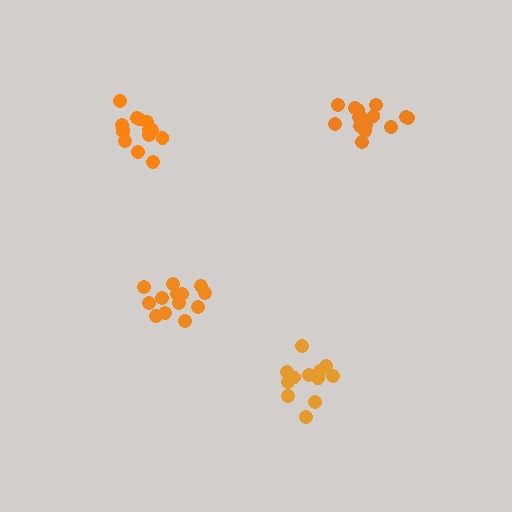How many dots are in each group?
Group 1: 14 dots, Group 2: 15 dots, Group 3: 12 dots, Group 4: 13 dots (54 total).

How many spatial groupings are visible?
There are 4 spatial groupings.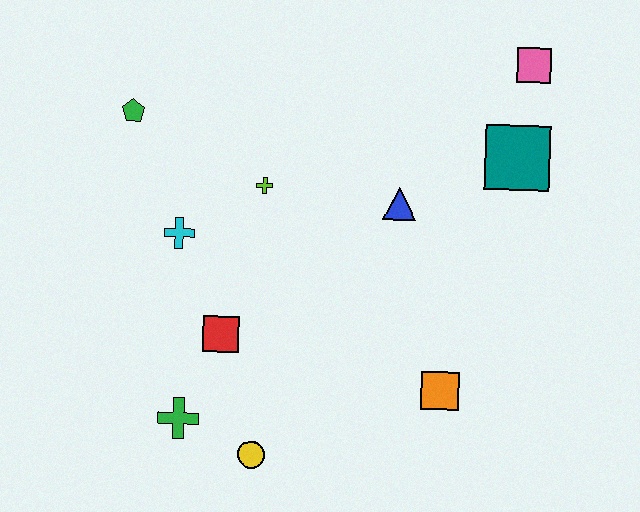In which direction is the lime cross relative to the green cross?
The lime cross is above the green cross.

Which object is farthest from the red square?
The pink square is farthest from the red square.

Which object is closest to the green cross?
The yellow circle is closest to the green cross.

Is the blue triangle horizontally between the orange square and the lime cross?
Yes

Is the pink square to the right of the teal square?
Yes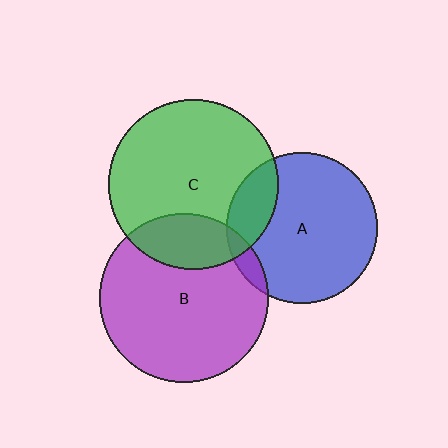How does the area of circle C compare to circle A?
Approximately 1.3 times.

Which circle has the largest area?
Circle C (green).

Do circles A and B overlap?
Yes.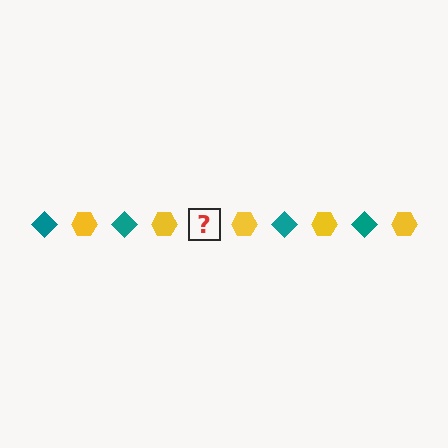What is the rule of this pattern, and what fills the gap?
The rule is that the pattern alternates between teal diamond and yellow hexagon. The gap should be filled with a teal diamond.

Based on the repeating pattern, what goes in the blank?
The blank should be a teal diamond.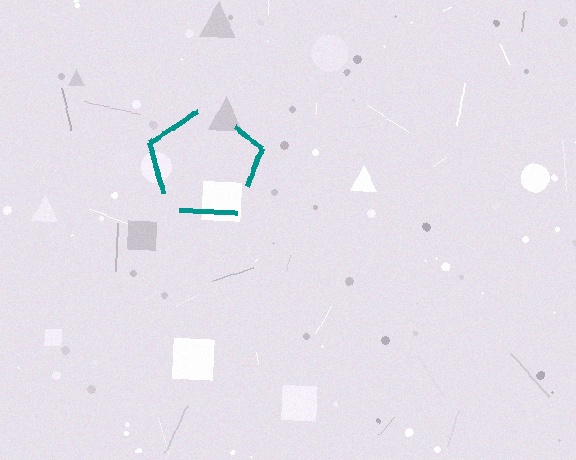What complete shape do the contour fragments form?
The contour fragments form a pentagon.